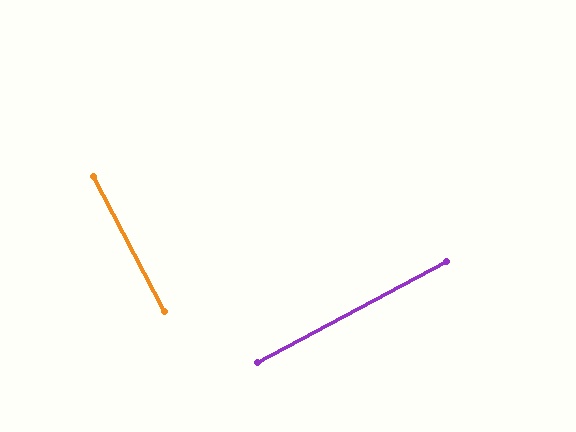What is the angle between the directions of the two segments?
Approximately 90 degrees.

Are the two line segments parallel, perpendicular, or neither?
Perpendicular — they meet at approximately 90°.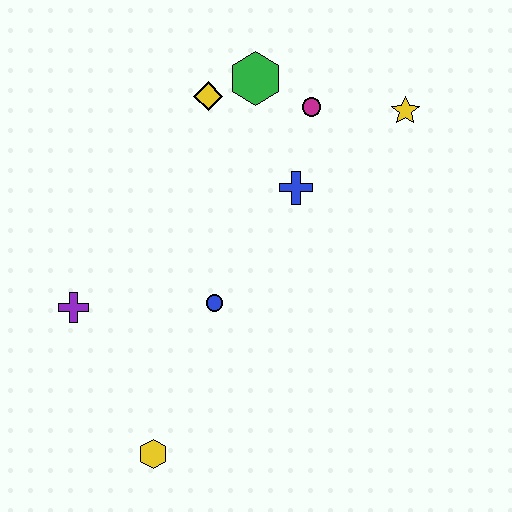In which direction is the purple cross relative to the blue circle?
The purple cross is to the left of the blue circle.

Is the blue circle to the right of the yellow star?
No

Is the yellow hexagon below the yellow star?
Yes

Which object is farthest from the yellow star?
The yellow hexagon is farthest from the yellow star.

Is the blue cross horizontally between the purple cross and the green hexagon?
No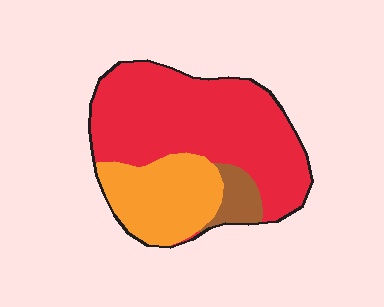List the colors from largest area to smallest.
From largest to smallest: red, orange, brown.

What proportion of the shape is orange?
Orange covers about 30% of the shape.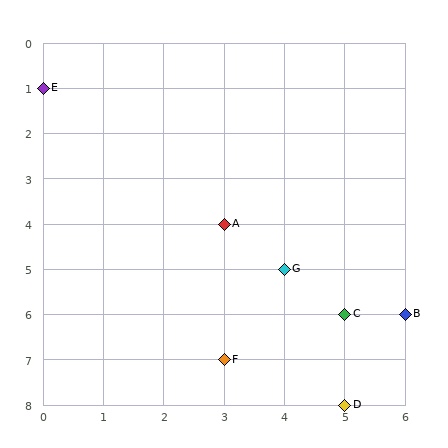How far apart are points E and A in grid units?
Points E and A are 3 columns and 3 rows apart (about 4.2 grid units diagonally).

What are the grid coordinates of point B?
Point B is at grid coordinates (6, 6).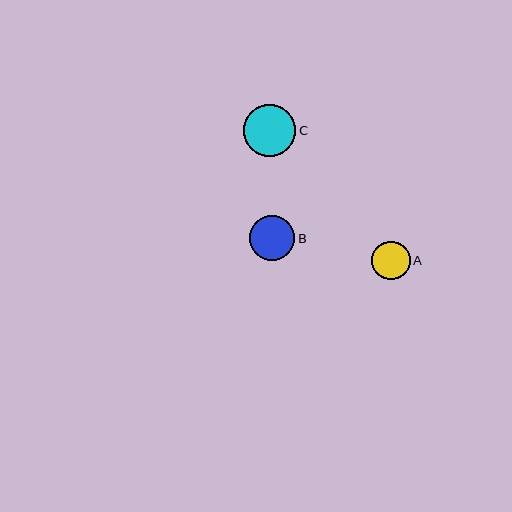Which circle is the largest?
Circle C is the largest with a size of approximately 52 pixels.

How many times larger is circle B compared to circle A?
Circle B is approximately 1.2 times the size of circle A.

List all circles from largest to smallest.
From largest to smallest: C, B, A.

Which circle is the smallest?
Circle A is the smallest with a size of approximately 38 pixels.